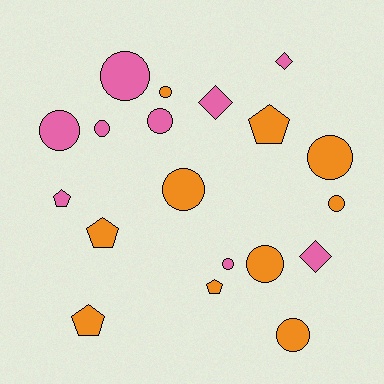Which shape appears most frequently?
Circle, with 11 objects.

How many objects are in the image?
There are 19 objects.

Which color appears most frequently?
Orange, with 10 objects.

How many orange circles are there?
There are 6 orange circles.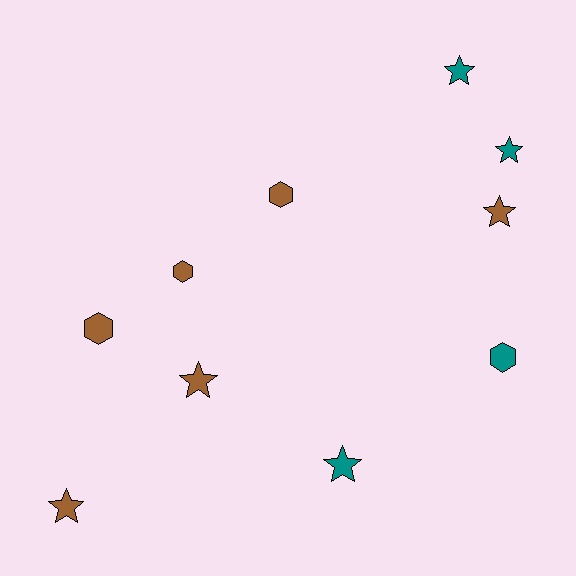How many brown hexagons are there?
There are 3 brown hexagons.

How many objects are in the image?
There are 10 objects.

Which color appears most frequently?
Brown, with 6 objects.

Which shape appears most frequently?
Star, with 6 objects.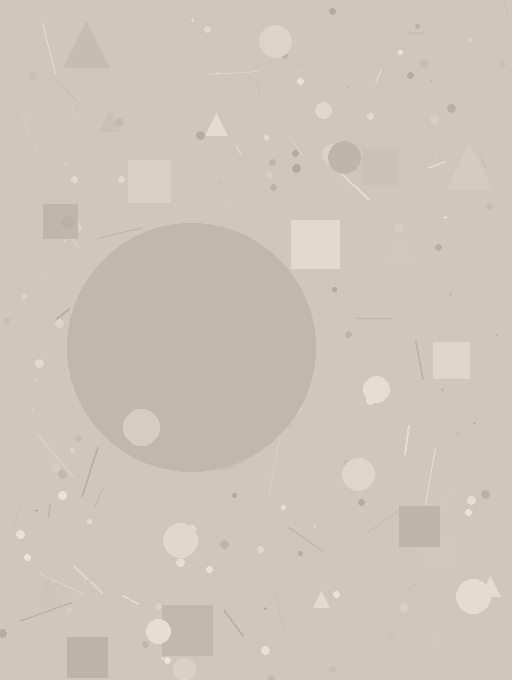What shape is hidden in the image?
A circle is hidden in the image.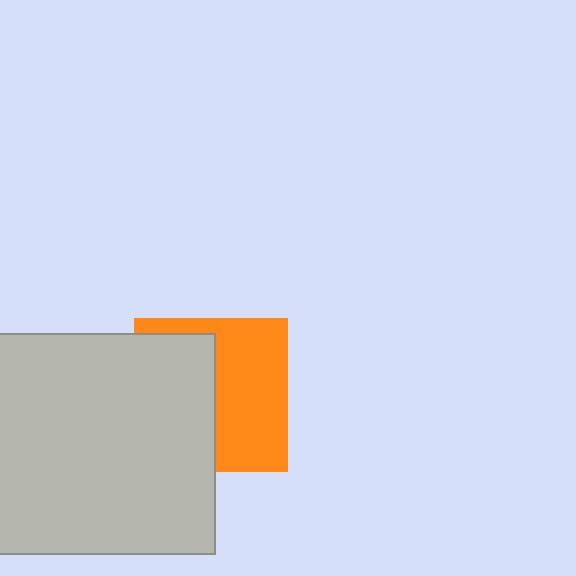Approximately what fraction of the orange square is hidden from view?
Roughly 48% of the orange square is hidden behind the light gray square.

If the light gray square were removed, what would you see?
You would see the complete orange square.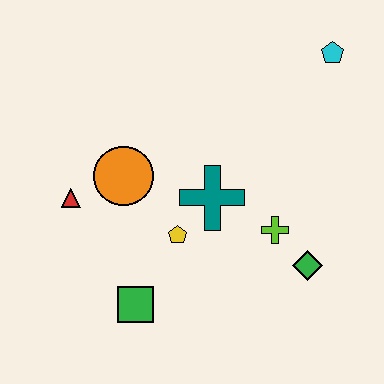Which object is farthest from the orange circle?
The cyan pentagon is farthest from the orange circle.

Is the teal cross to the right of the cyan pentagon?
No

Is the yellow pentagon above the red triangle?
No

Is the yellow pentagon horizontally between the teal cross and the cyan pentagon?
No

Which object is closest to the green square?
The yellow pentagon is closest to the green square.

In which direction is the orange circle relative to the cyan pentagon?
The orange circle is to the left of the cyan pentagon.